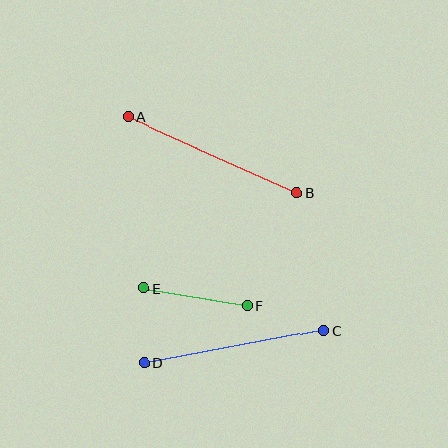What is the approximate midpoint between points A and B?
The midpoint is at approximately (212, 155) pixels.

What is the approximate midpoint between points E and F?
The midpoint is at approximately (196, 297) pixels.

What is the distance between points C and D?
The distance is approximately 182 pixels.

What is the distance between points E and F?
The distance is approximately 106 pixels.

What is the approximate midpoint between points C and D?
The midpoint is at approximately (234, 347) pixels.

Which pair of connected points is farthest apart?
Points A and B are farthest apart.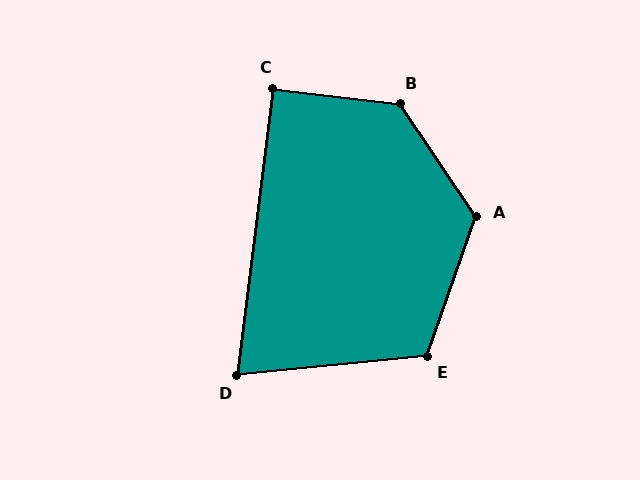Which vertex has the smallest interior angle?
D, at approximately 77 degrees.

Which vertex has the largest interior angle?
B, at approximately 131 degrees.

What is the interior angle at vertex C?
Approximately 91 degrees (approximately right).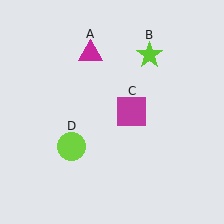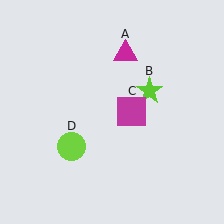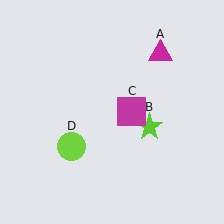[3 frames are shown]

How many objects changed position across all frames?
2 objects changed position: magenta triangle (object A), lime star (object B).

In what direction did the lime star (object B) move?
The lime star (object B) moved down.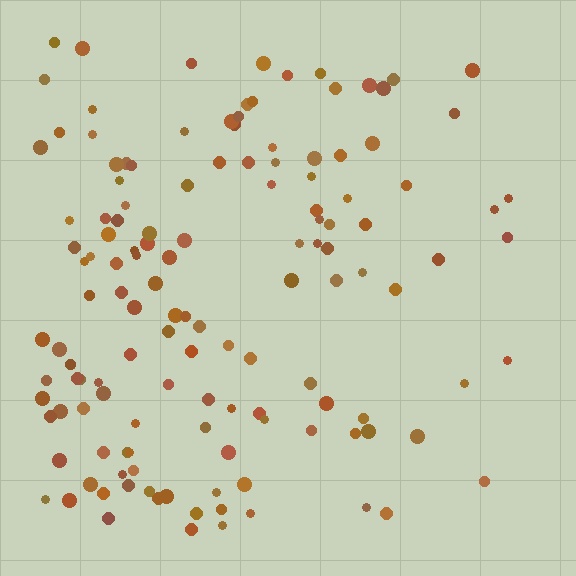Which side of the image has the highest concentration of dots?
The left.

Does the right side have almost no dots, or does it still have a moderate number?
Still a moderate number, just noticeably fewer than the left.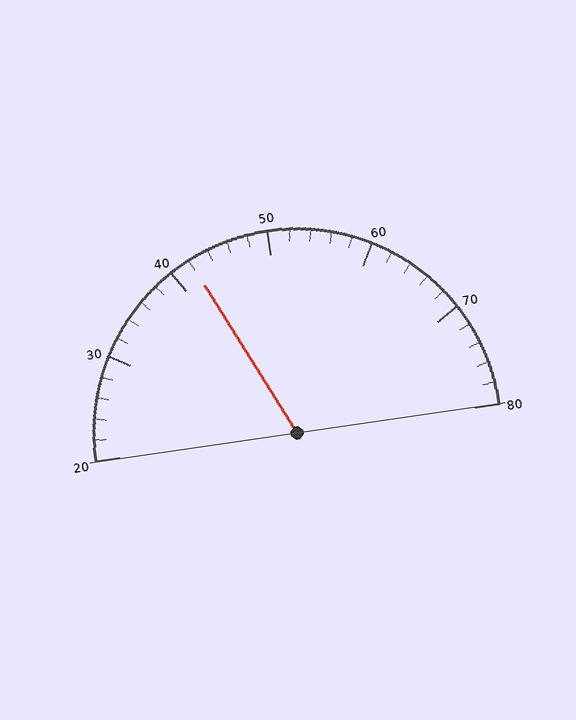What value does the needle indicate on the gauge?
The needle indicates approximately 42.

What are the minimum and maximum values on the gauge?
The gauge ranges from 20 to 80.